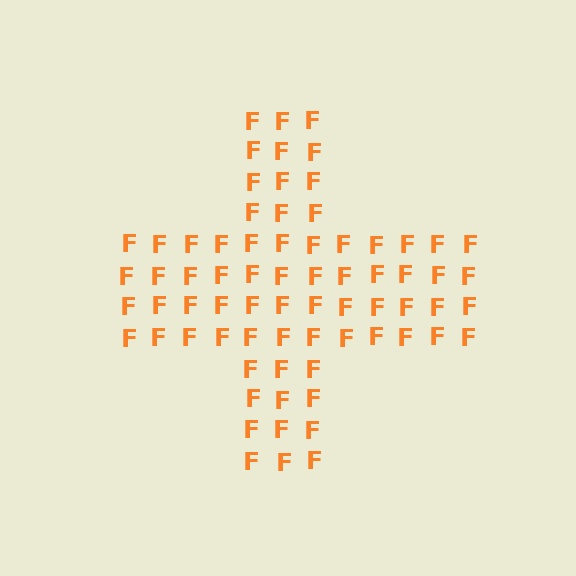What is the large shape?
The large shape is a cross.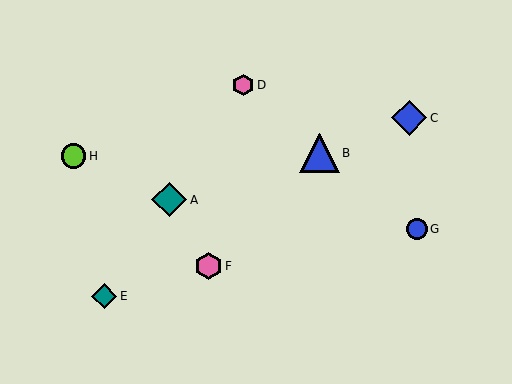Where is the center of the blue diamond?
The center of the blue diamond is at (409, 118).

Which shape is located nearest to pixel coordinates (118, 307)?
The teal diamond (labeled E) at (104, 296) is nearest to that location.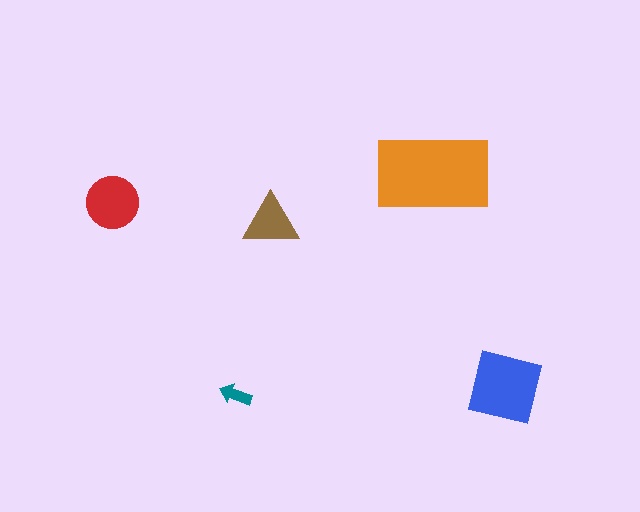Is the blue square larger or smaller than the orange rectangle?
Smaller.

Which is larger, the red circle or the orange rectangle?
The orange rectangle.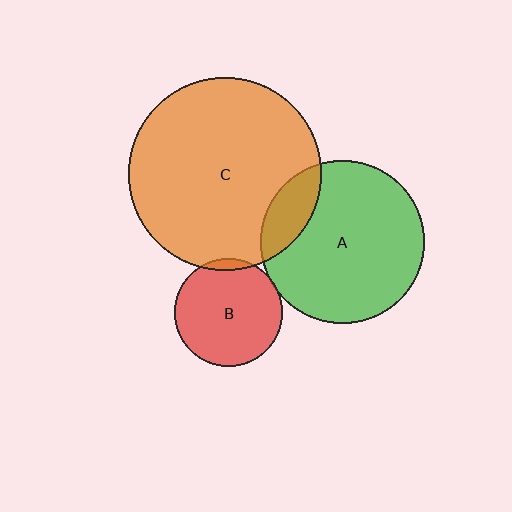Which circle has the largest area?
Circle C (orange).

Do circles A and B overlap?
Yes.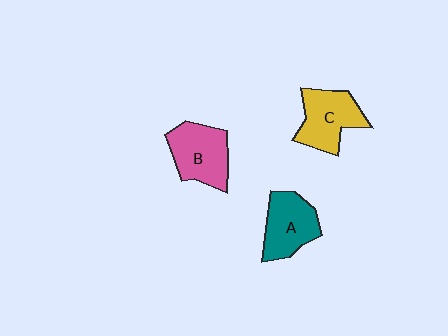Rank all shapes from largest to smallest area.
From largest to smallest: B (pink), C (yellow), A (teal).